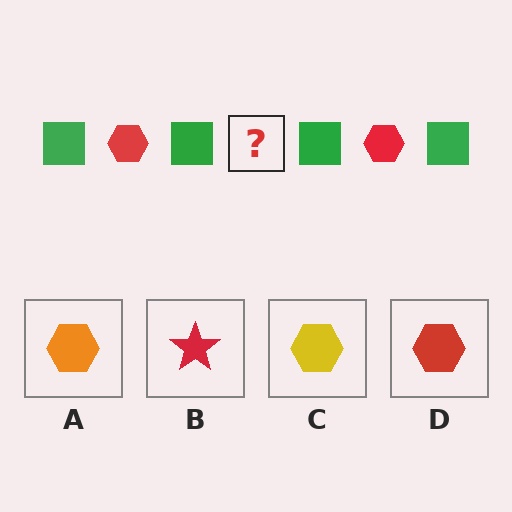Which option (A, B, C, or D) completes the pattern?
D.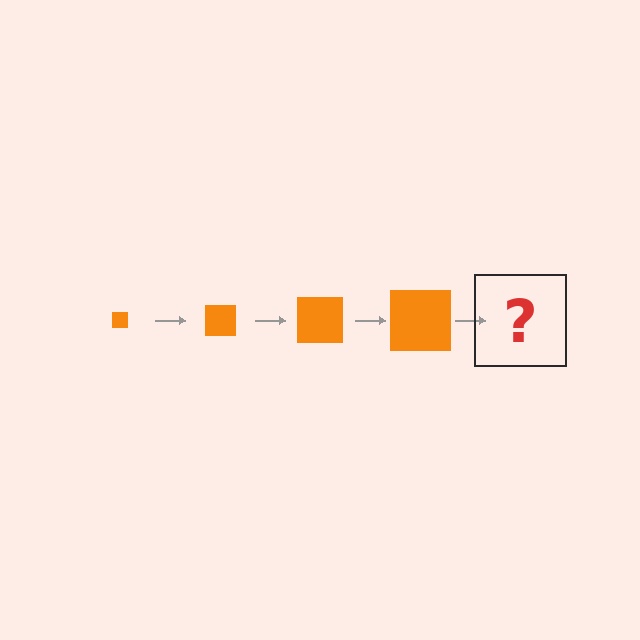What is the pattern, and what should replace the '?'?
The pattern is that the square gets progressively larger each step. The '?' should be an orange square, larger than the previous one.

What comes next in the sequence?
The next element should be an orange square, larger than the previous one.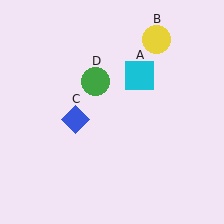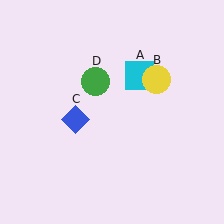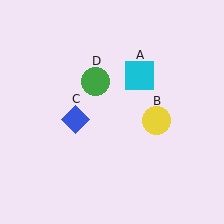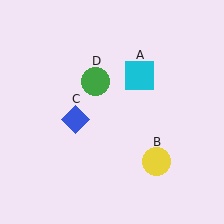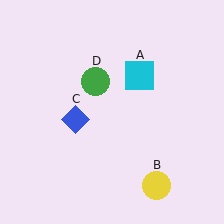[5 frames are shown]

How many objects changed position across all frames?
1 object changed position: yellow circle (object B).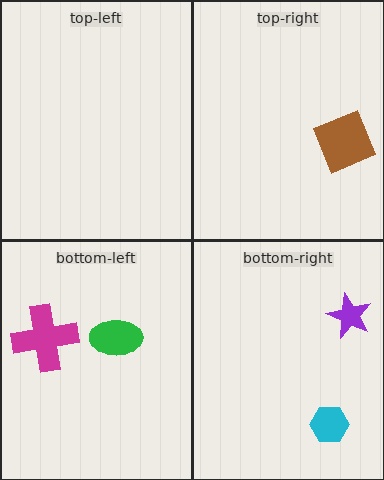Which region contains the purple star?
The bottom-right region.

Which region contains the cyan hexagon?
The bottom-right region.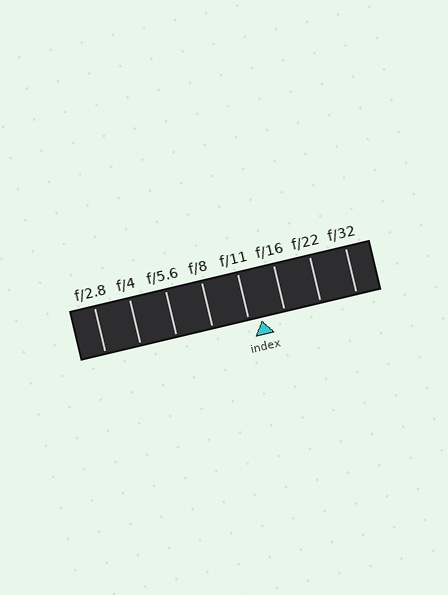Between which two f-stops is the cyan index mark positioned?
The index mark is between f/11 and f/16.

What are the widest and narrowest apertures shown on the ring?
The widest aperture shown is f/2.8 and the narrowest is f/32.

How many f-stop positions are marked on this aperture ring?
There are 8 f-stop positions marked.